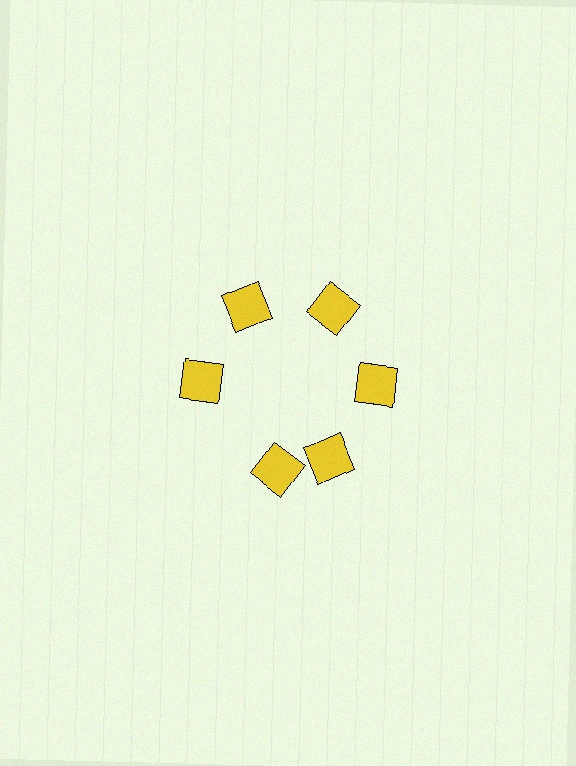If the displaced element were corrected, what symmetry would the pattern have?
It would have 6-fold rotational symmetry — the pattern would map onto itself every 60 degrees.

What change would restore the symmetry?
The symmetry would be restored by rotating it back into even spacing with its neighbors so that all 6 squares sit at equal angles and equal distance from the center.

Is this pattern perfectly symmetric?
No. The 6 yellow squares are arranged in a ring, but one element near the 7 o'clock position is rotated out of alignment along the ring, breaking the 6-fold rotational symmetry.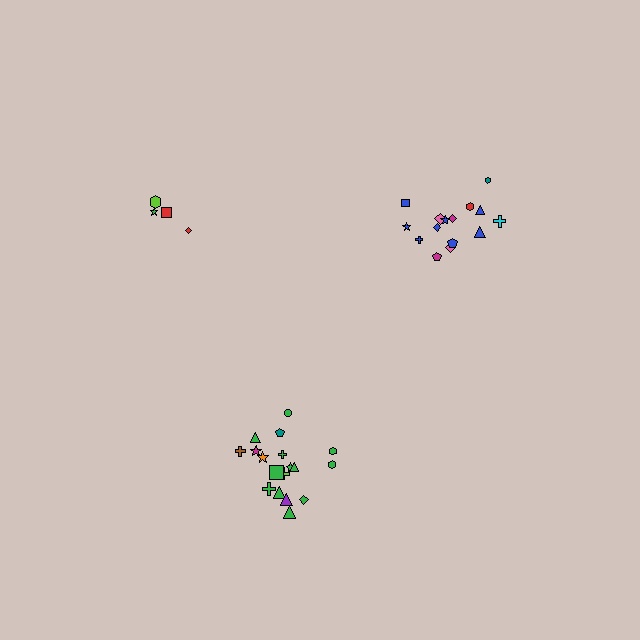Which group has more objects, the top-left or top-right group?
The top-right group.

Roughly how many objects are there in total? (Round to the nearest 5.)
Roughly 35 objects in total.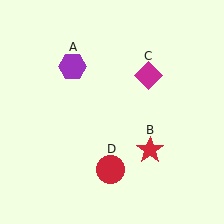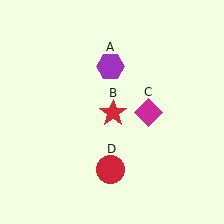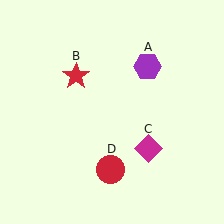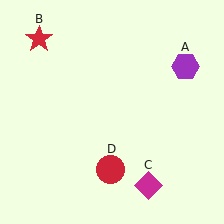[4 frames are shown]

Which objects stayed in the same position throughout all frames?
Red circle (object D) remained stationary.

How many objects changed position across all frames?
3 objects changed position: purple hexagon (object A), red star (object B), magenta diamond (object C).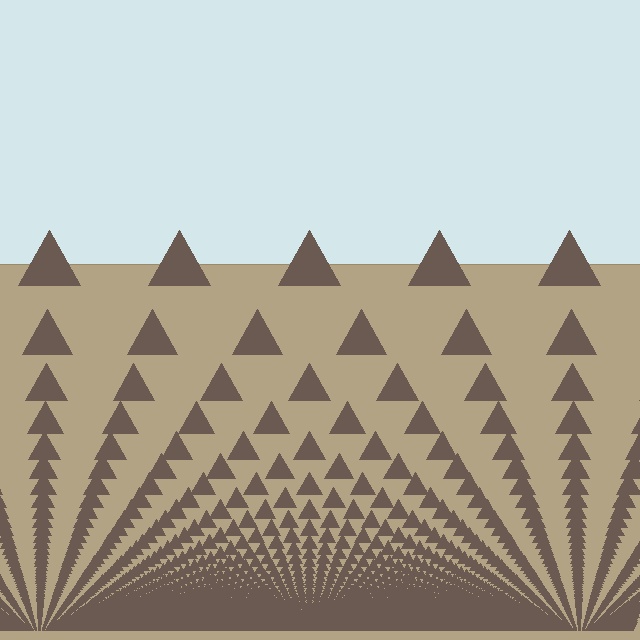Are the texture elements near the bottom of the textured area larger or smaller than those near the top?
Smaller. The gradient is inverted — elements near the bottom are smaller and denser.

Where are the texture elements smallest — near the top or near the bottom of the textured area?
Near the bottom.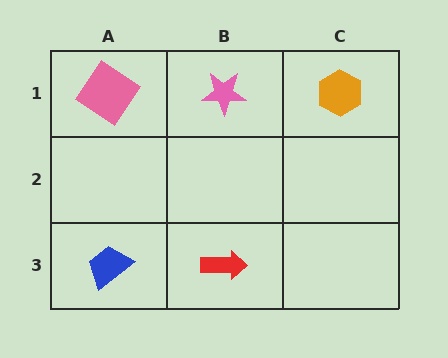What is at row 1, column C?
An orange hexagon.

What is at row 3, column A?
A blue trapezoid.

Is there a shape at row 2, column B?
No, that cell is empty.